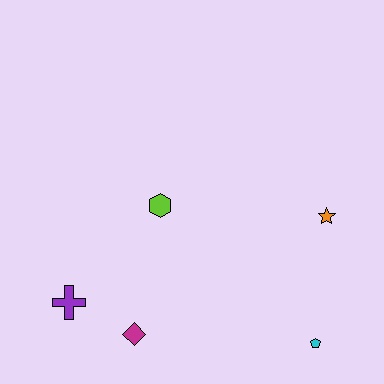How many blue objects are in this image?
There are no blue objects.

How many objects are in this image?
There are 5 objects.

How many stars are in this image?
There is 1 star.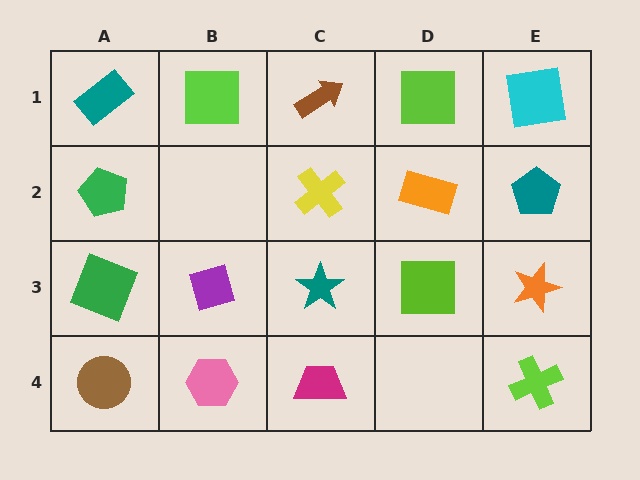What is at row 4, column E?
A lime cross.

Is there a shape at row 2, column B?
No, that cell is empty.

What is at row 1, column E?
A cyan square.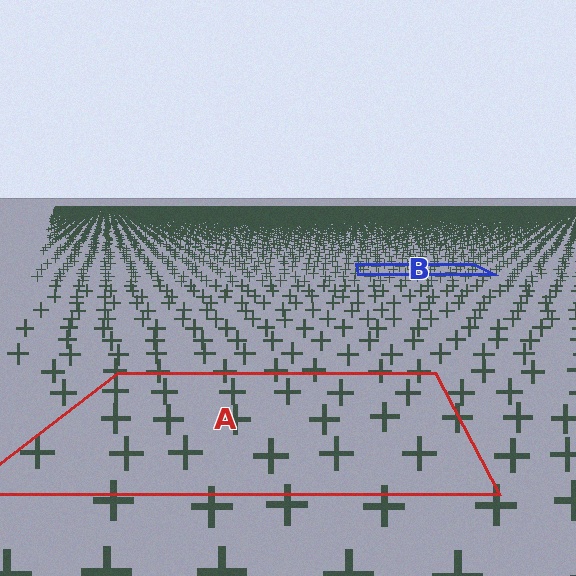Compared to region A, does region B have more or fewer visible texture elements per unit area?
Region B has more texture elements per unit area — they are packed more densely because it is farther away.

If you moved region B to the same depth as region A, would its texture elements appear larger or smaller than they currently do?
They would appear larger. At a closer depth, the same texture elements are projected at a bigger on-screen size.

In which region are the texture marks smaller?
The texture marks are smaller in region B, because it is farther away.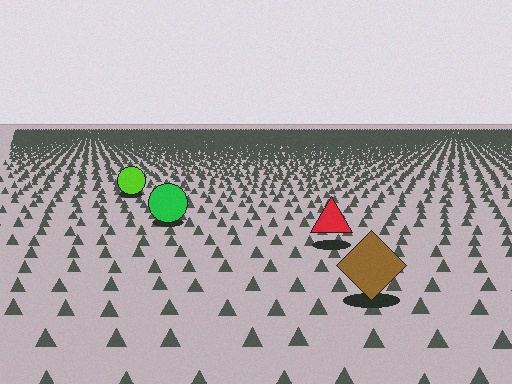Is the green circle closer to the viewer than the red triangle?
No. The red triangle is closer — you can tell from the texture gradient: the ground texture is coarser near it.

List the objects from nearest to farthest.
From nearest to farthest: the brown diamond, the red triangle, the green circle, the lime circle.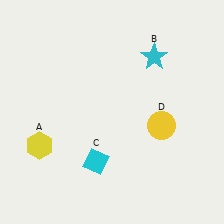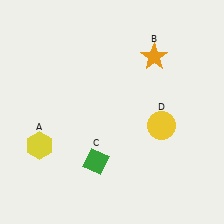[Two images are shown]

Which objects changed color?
B changed from cyan to orange. C changed from cyan to green.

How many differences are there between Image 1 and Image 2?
There are 2 differences between the two images.